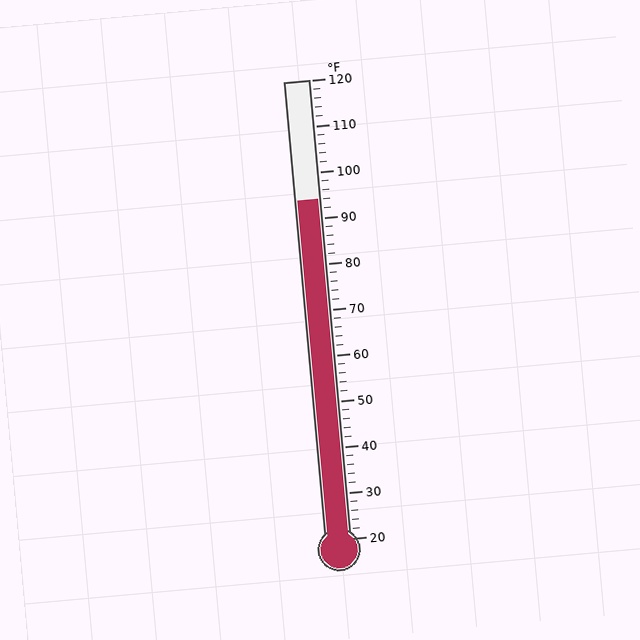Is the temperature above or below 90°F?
The temperature is above 90°F.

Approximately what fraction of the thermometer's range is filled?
The thermometer is filled to approximately 75% of its range.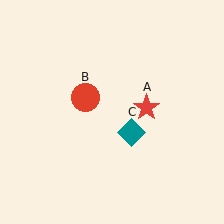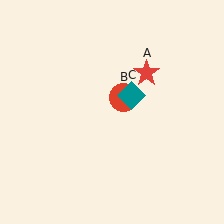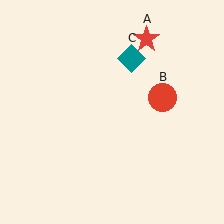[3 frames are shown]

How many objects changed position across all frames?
3 objects changed position: red star (object A), red circle (object B), teal diamond (object C).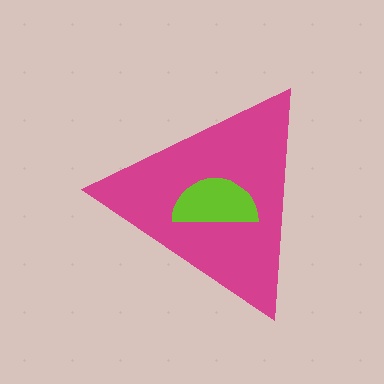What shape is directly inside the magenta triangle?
The lime semicircle.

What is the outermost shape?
The magenta triangle.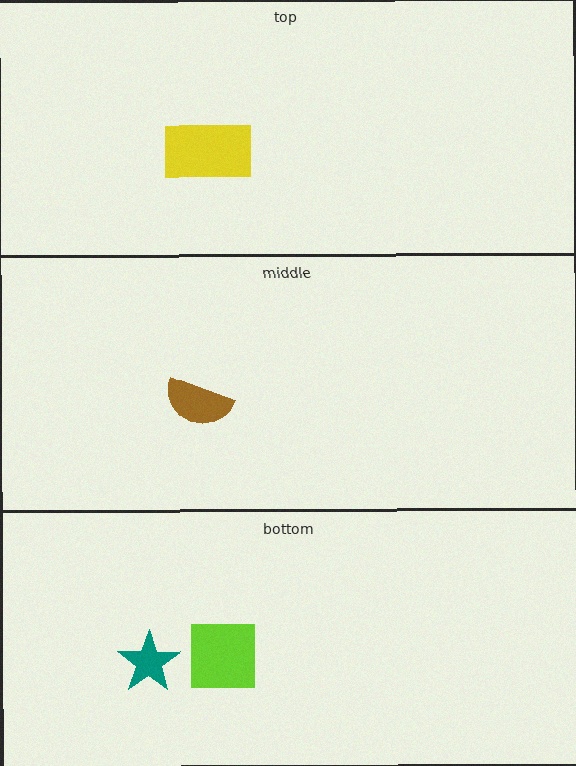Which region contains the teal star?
The bottom region.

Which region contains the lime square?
The bottom region.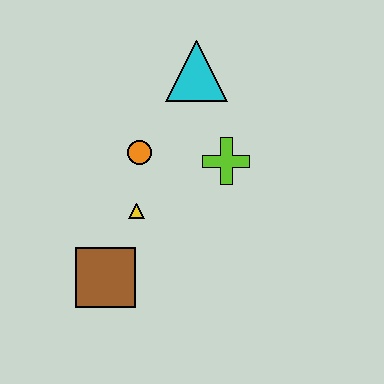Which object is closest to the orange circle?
The yellow triangle is closest to the orange circle.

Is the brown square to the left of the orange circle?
Yes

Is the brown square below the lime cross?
Yes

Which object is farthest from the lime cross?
The brown square is farthest from the lime cross.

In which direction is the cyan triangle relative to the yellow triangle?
The cyan triangle is above the yellow triangle.